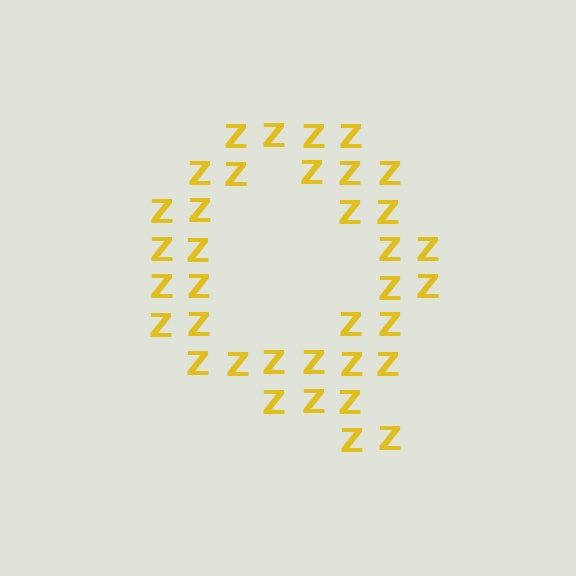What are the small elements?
The small elements are letter Z's.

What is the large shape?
The large shape is the letter Q.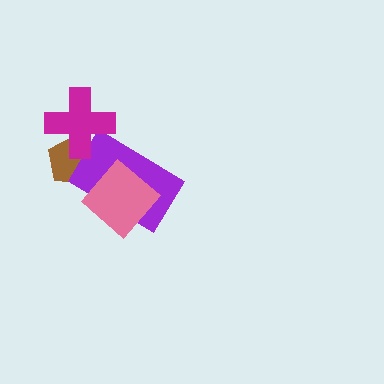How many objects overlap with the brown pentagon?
2 objects overlap with the brown pentagon.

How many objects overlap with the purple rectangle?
3 objects overlap with the purple rectangle.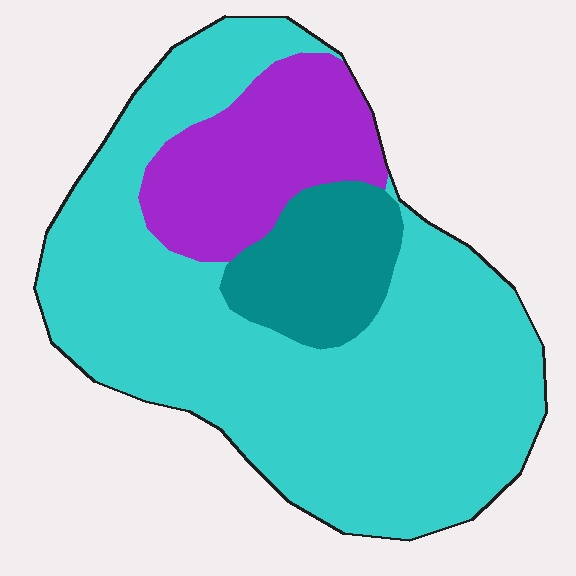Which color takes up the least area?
Teal, at roughly 15%.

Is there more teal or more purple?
Purple.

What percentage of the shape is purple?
Purple takes up about one fifth (1/5) of the shape.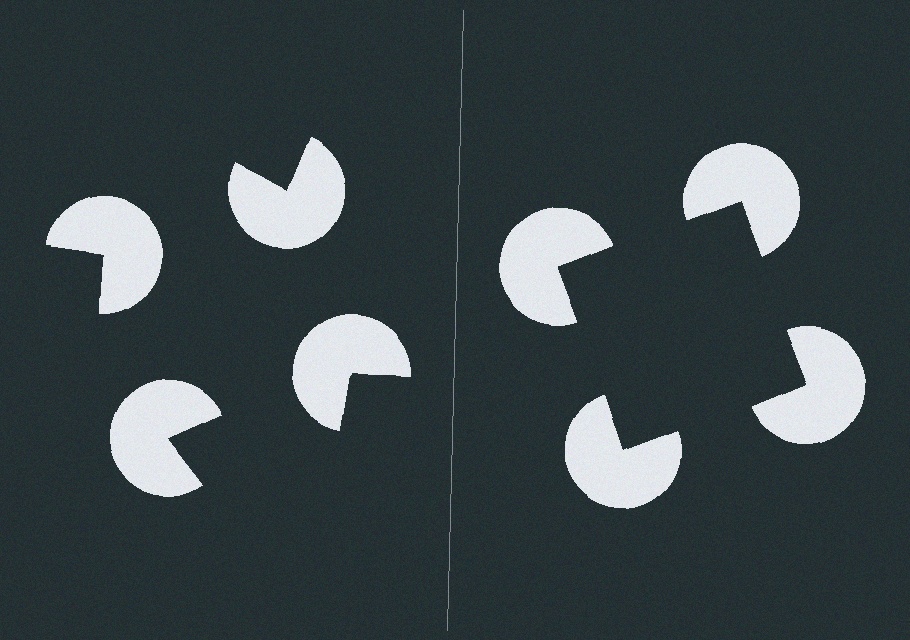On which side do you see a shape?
An illusory square appears on the right side. On the left side the wedge cuts are rotated, so no coherent shape forms.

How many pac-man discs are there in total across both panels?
8 — 4 on each side.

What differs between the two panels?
The pac-man discs are positioned identically on both sides; only the wedge orientations differ. On the right they align to a square; on the left they are misaligned.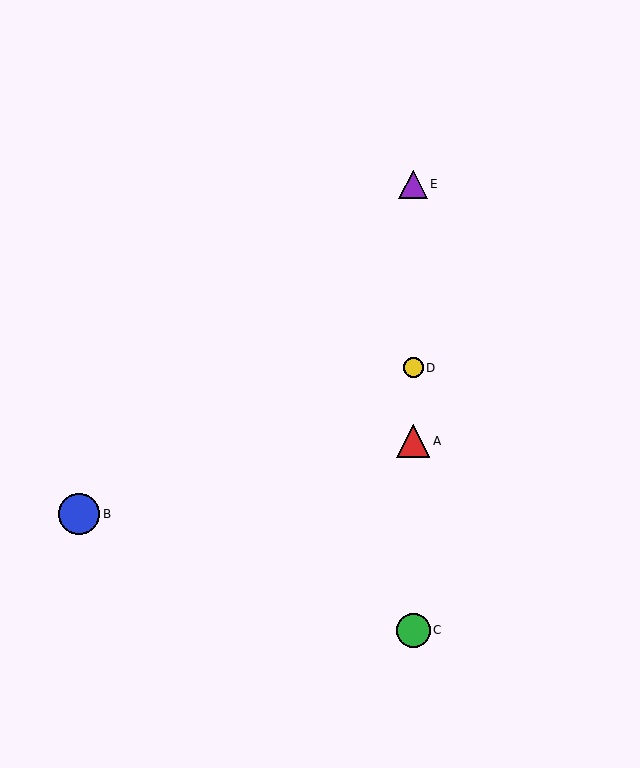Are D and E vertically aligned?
Yes, both are at x≈413.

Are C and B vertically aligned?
No, C is at x≈413 and B is at x≈79.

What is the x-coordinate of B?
Object B is at x≈79.